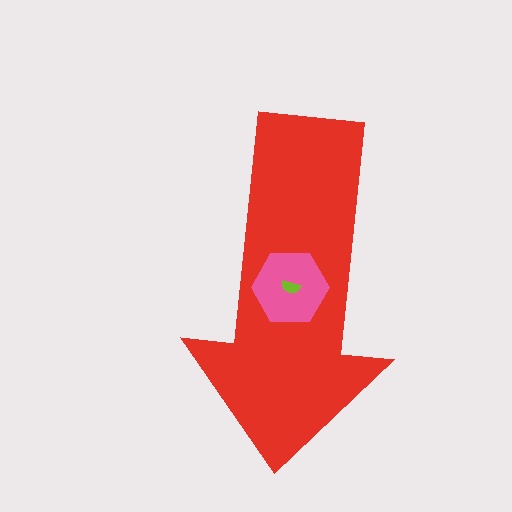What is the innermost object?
The lime semicircle.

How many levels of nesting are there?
3.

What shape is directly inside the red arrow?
The pink hexagon.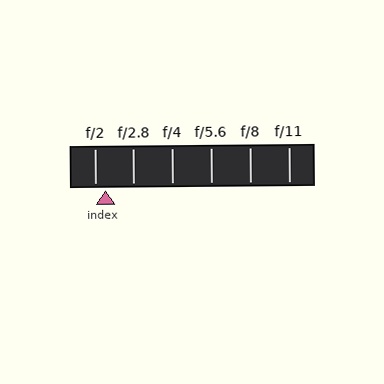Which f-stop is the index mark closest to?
The index mark is closest to f/2.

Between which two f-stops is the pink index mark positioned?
The index mark is between f/2 and f/2.8.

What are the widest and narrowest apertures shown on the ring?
The widest aperture shown is f/2 and the narrowest is f/11.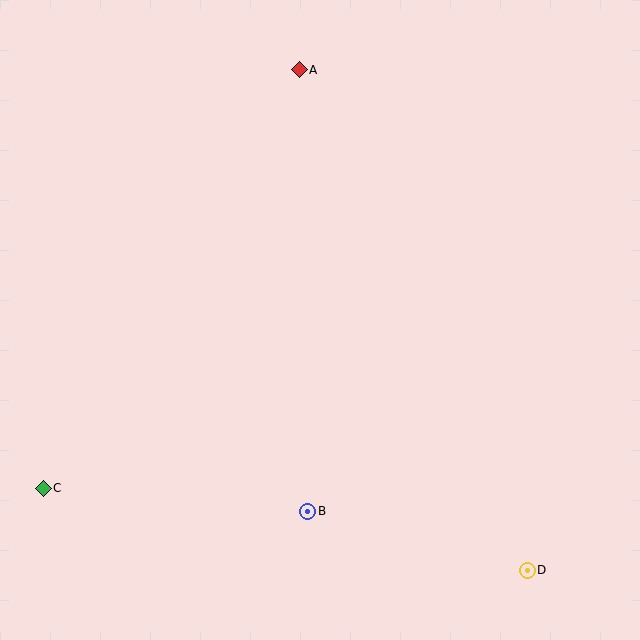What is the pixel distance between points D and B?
The distance between D and B is 227 pixels.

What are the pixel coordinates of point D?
Point D is at (527, 570).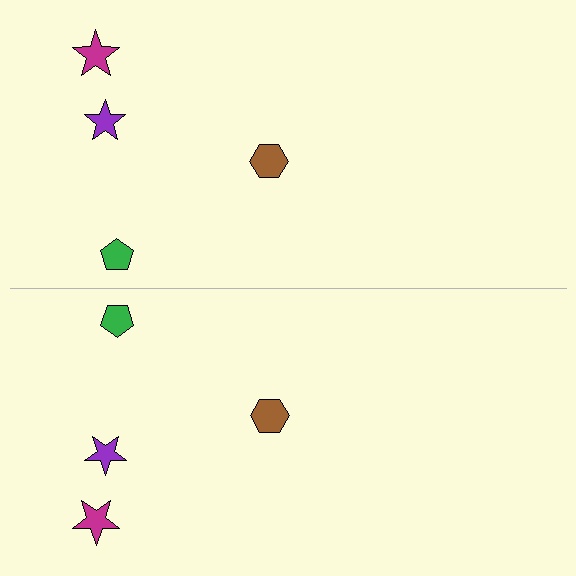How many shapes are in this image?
There are 8 shapes in this image.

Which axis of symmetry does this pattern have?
The pattern has a horizontal axis of symmetry running through the center of the image.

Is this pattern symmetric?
Yes, this pattern has bilateral (reflection) symmetry.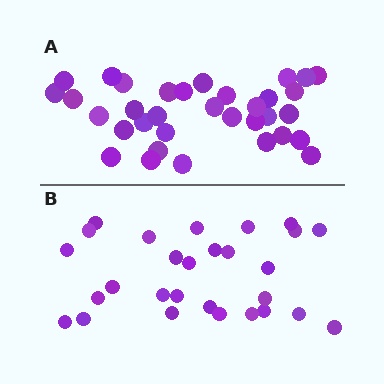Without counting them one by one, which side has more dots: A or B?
Region A (the top region) has more dots.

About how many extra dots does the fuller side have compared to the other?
Region A has about 6 more dots than region B.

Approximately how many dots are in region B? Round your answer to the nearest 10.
About 30 dots. (The exact count is 28, which rounds to 30.)